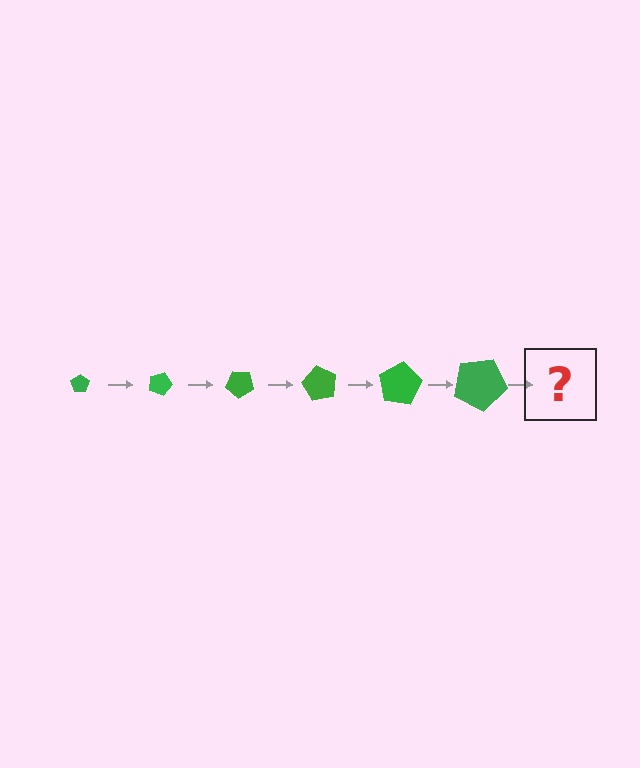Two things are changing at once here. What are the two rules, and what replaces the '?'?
The two rules are that the pentagon grows larger each step and it rotates 20 degrees each step. The '?' should be a pentagon, larger than the previous one and rotated 120 degrees from the start.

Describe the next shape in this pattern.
It should be a pentagon, larger than the previous one and rotated 120 degrees from the start.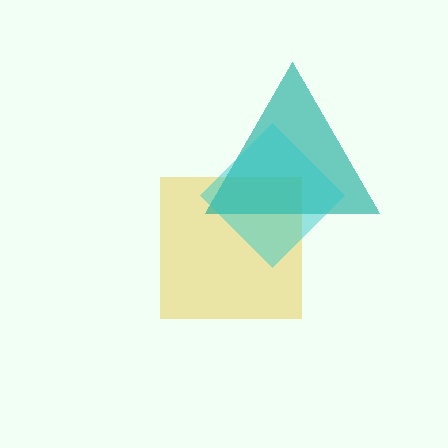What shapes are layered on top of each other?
The layered shapes are: a yellow square, a teal triangle, a cyan diamond.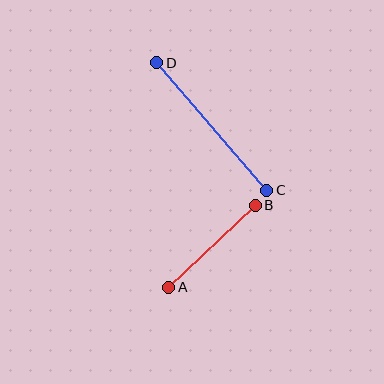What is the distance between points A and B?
The distance is approximately 120 pixels.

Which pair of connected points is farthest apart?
Points C and D are farthest apart.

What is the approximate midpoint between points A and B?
The midpoint is at approximately (212, 246) pixels.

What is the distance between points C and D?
The distance is approximately 168 pixels.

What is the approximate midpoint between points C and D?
The midpoint is at approximately (212, 127) pixels.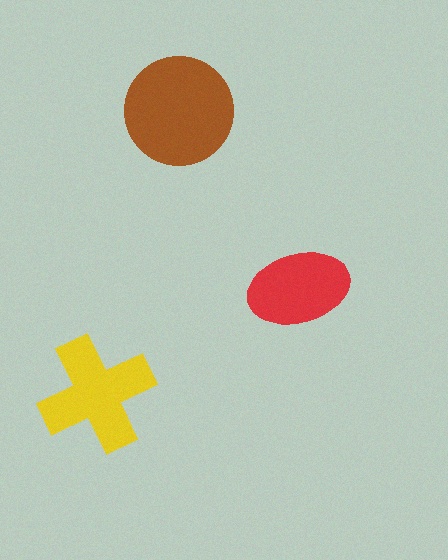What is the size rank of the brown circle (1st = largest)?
1st.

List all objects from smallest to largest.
The red ellipse, the yellow cross, the brown circle.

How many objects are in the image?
There are 3 objects in the image.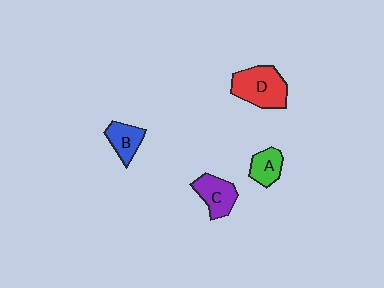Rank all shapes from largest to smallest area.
From largest to smallest: D (red), C (purple), B (blue), A (green).